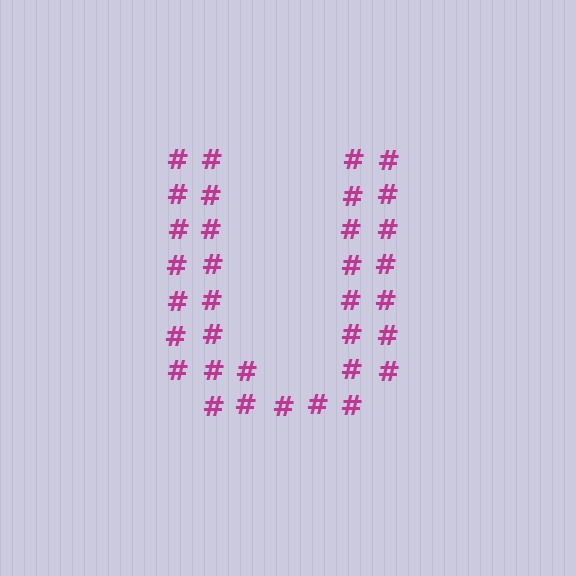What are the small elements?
The small elements are hash symbols.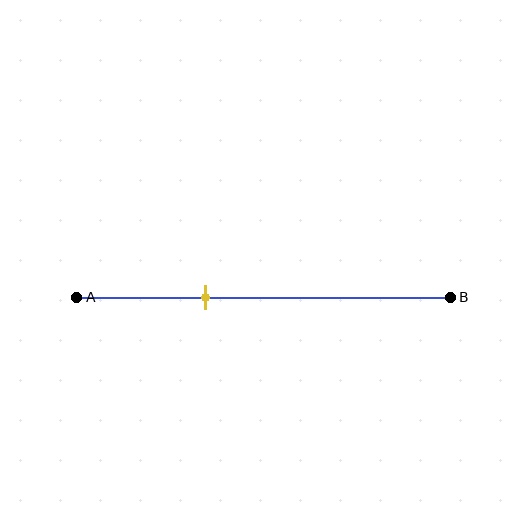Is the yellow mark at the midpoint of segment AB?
No, the mark is at about 35% from A, not at the 50% midpoint.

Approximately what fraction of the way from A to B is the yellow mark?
The yellow mark is approximately 35% of the way from A to B.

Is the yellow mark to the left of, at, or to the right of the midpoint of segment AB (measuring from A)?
The yellow mark is to the left of the midpoint of segment AB.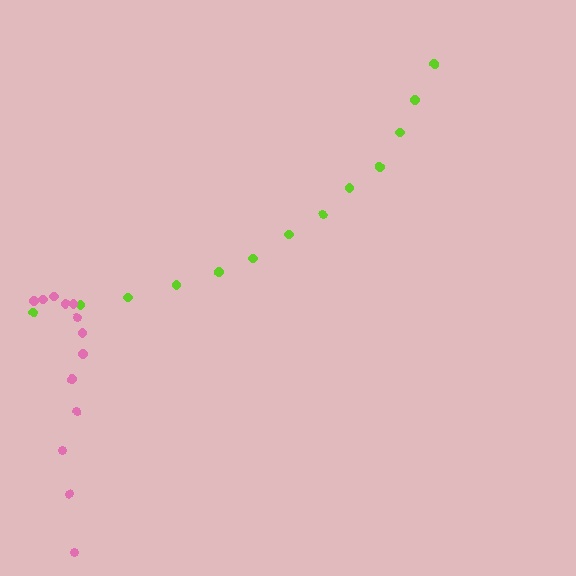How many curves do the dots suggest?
There are 2 distinct paths.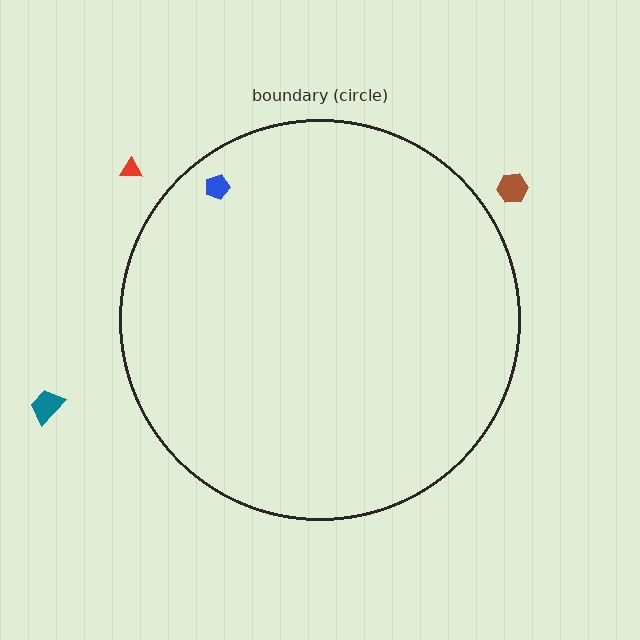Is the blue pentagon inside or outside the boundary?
Inside.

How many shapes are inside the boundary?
1 inside, 3 outside.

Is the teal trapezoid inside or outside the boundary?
Outside.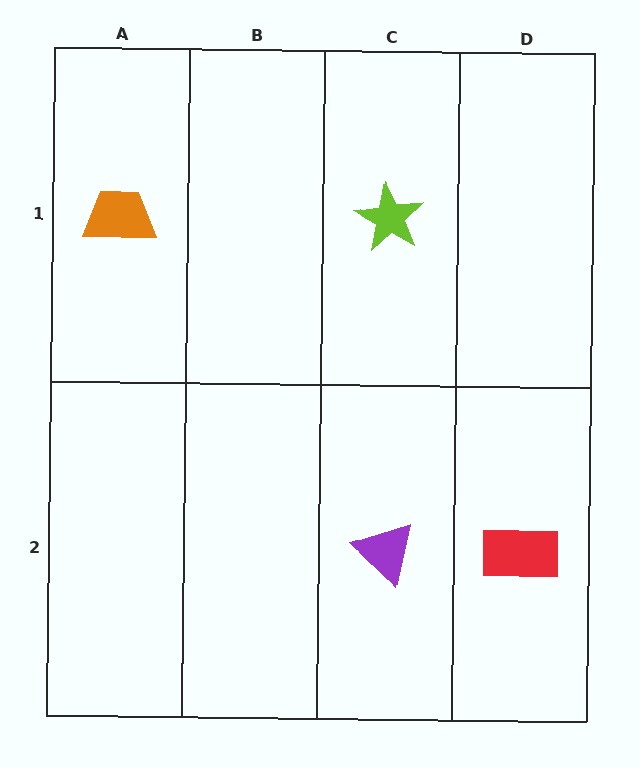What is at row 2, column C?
A purple triangle.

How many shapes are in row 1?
2 shapes.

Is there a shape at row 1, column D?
No, that cell is empty.